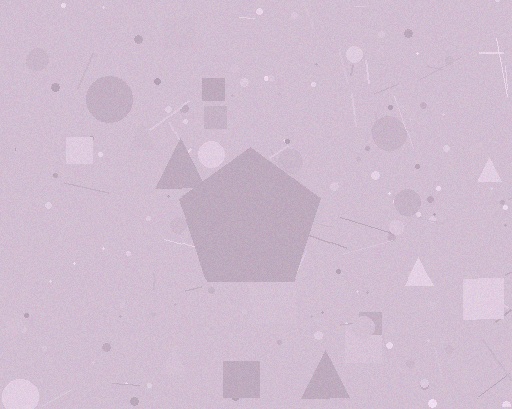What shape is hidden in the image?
A pentagon is hidden in the image.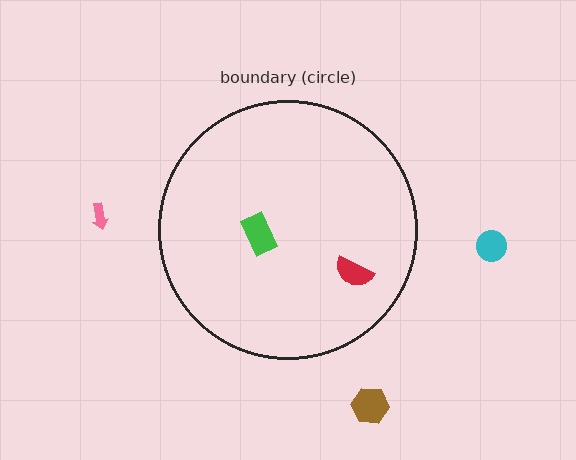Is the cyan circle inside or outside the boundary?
Outside.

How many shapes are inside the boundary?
2 inside, 3 outside.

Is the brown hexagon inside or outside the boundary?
Outside.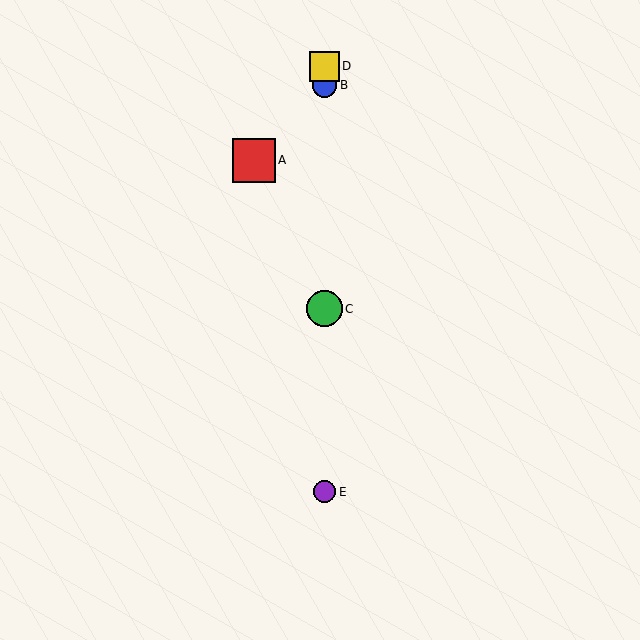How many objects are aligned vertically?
4 objects (B, C, D, E) are aligned vertically.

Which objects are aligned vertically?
Objects B, C, D, E are aligned vertically.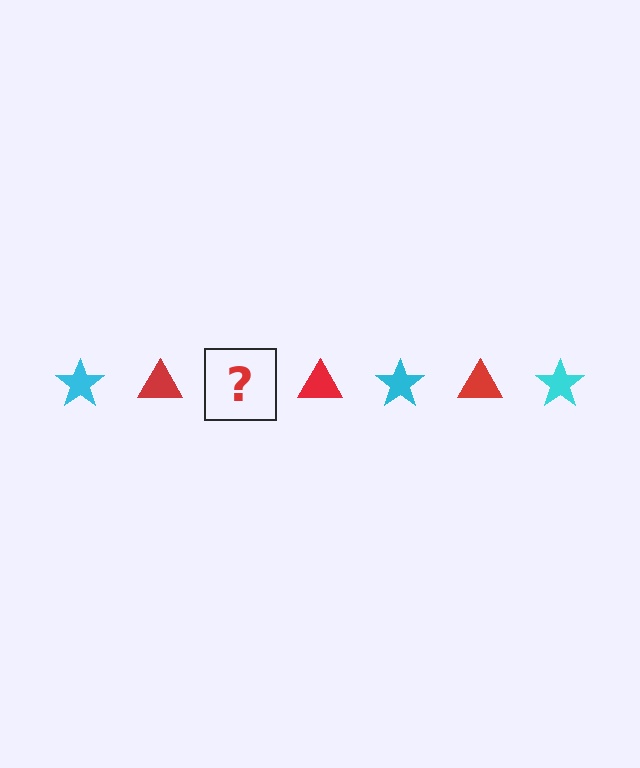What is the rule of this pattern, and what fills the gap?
The rule is that the pattern alternates between cyan star and red triangle. The gap should be filled with a cyan star.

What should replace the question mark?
The question mark should be replaced with a cyan star.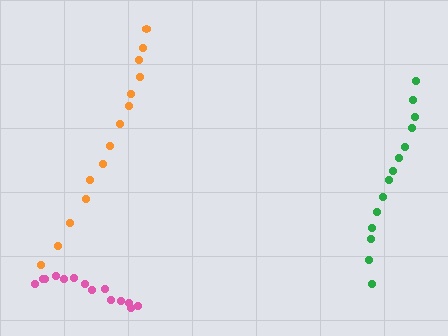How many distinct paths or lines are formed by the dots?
There are 3 distinct paths.